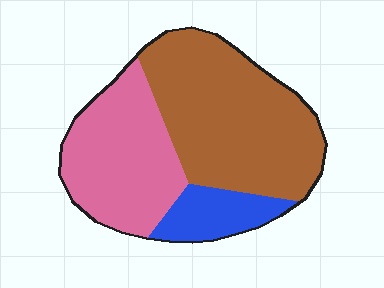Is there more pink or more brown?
Brown.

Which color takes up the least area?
Blue, at roughly 15%.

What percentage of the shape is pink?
Pink takes up about one third (1/3) of the shape.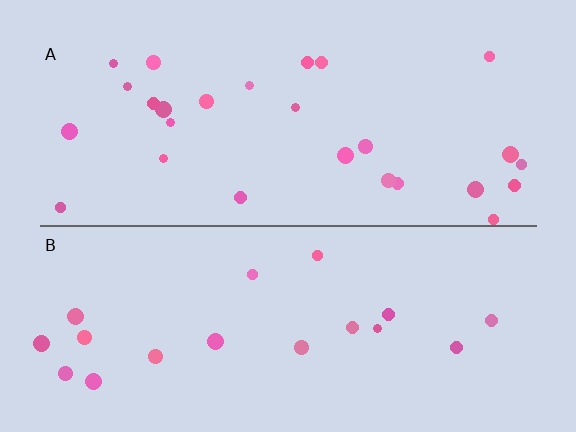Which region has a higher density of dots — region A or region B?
A (the top).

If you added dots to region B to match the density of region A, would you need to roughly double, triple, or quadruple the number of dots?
Approximately double.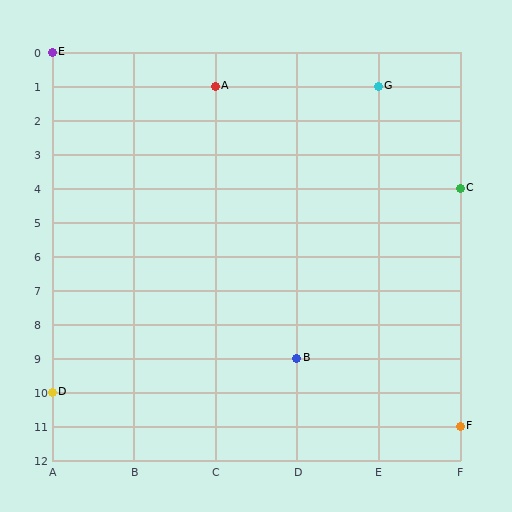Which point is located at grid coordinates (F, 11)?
Point F is at (F, 11).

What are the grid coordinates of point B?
Point B is at grid coordinates (D, 9).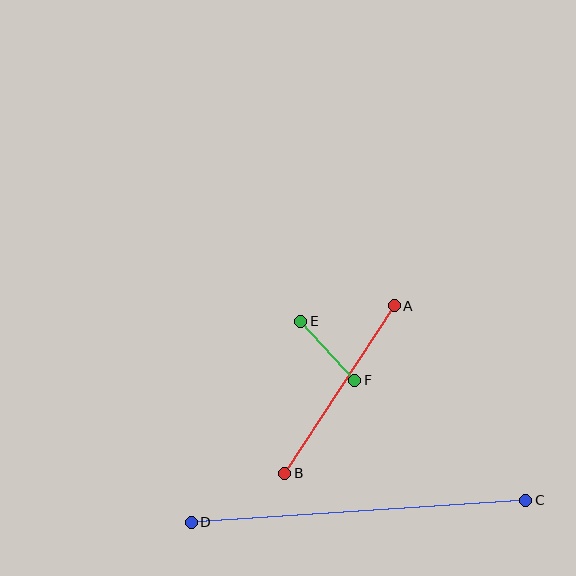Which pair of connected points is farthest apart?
Points C and D are farthest apart.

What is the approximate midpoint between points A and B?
The midpoint is at approximately (340, 389) pixels.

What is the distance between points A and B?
The distance is approximately 200 pixels.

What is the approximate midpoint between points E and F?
The midpoint is at approximately (328, 351) pixels.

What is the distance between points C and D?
The distance is approximately 335 pixels.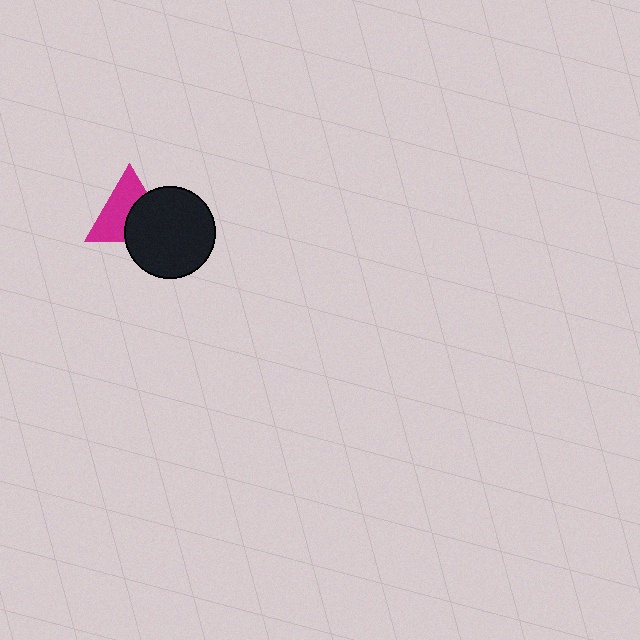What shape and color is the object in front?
The object in front is a black circle.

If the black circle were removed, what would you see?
You would see the complete magenta triangle.